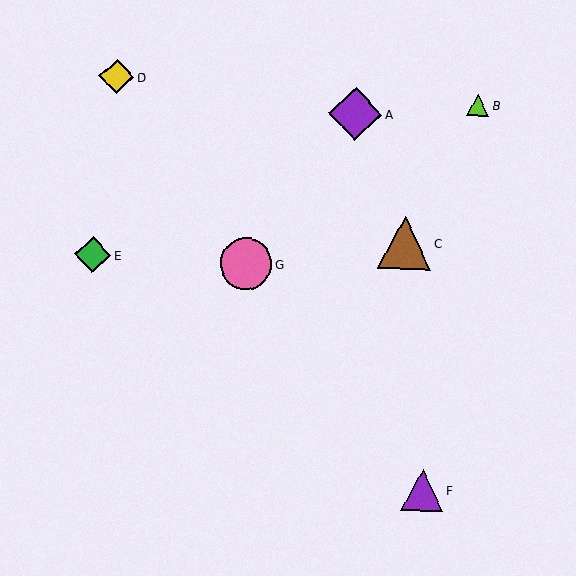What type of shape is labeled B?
Shape B is a lime triangle.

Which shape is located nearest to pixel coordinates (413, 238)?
The brown triangle (labeled C) at (405, 243) is nearest to that location.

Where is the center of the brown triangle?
The center of the brown triangle is at (405, 243).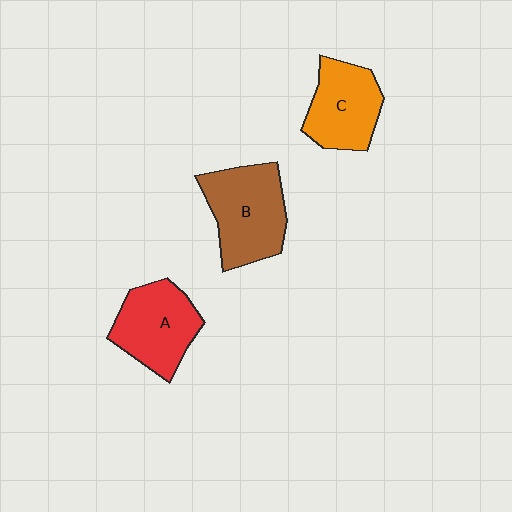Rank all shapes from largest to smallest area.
From largest to smallest: B (brown), A (red), C (orange).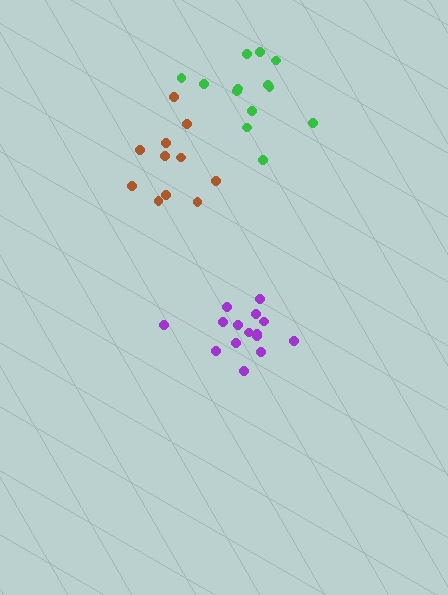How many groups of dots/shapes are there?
There are 3 groups.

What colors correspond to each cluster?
The clusters are colored: brown, purple, green.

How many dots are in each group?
Group 1: 11 dots, Group 2: 15 dots, Group 3: 13 dots (39 total).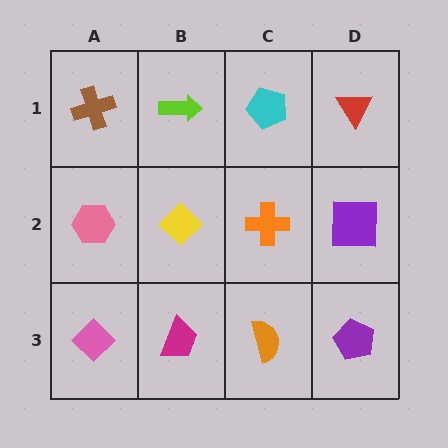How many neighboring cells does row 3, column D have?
2.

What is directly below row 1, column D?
A purple square.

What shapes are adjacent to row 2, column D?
A red triangle (row 1, column D), a purple pentagon (row 3, column D), an orange cross (row 2, column C).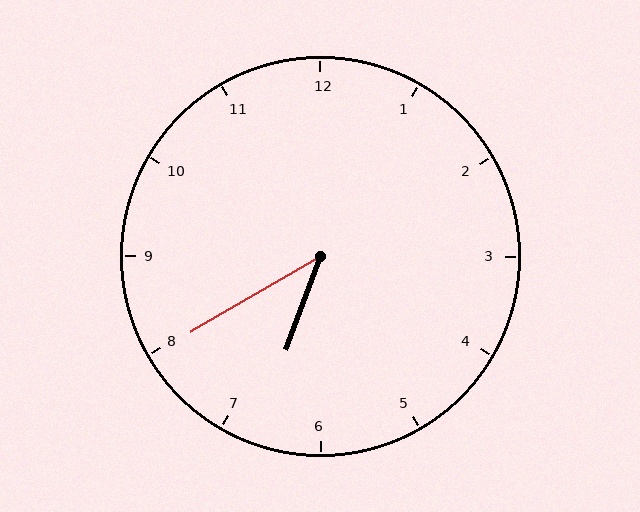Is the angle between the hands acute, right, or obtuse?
It is acute.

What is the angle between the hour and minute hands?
Approximately 40 degrees.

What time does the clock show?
6:40.